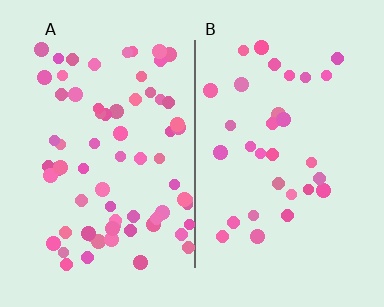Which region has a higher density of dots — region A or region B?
A (the left).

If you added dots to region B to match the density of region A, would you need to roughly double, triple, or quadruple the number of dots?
Approximately double.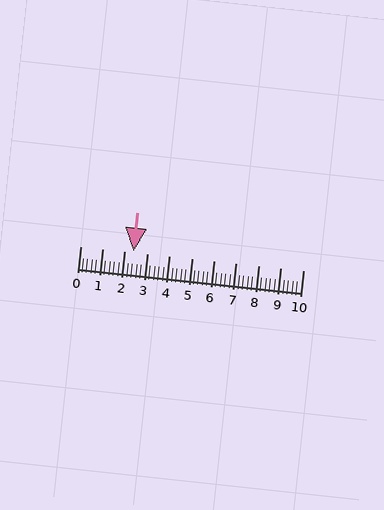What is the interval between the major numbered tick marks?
The major tick marks are spaced 1 units apart.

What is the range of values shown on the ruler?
The ruler shows values from 0 to 10.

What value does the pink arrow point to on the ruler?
The pink arrow points to approximately 2.4.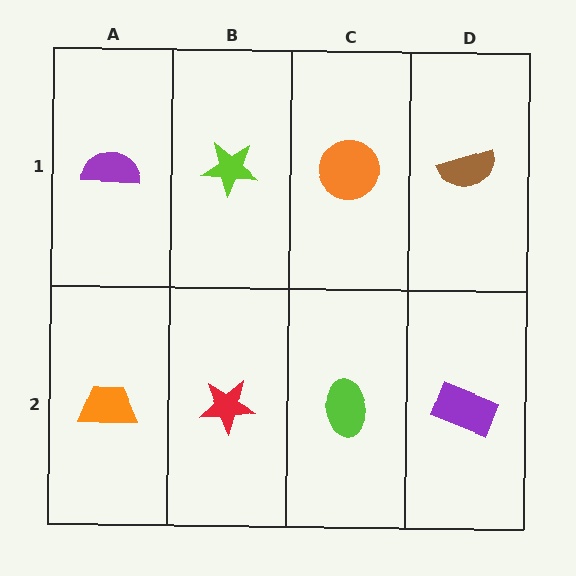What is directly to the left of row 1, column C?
A lime star.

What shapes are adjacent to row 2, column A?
A purple semicircle (row 1, column A), a red star (row 2, column B).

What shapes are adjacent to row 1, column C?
A lime ellipse (row 2, column C), a lime star (row 1, column B), a brown semicircle (row 1, column D).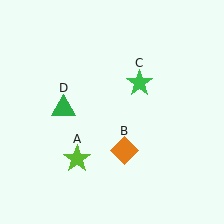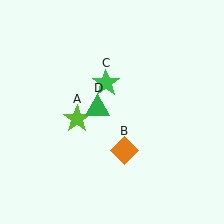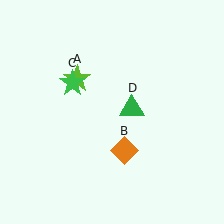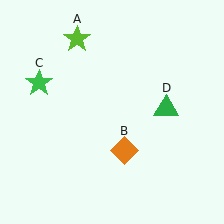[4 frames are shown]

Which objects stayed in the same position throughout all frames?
Orange diamond (object B) remained stationary.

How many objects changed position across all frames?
3 objects changed position: lime star (object A), green star (object C), green triangle (object D).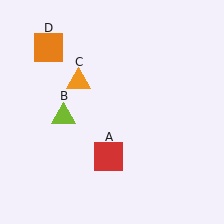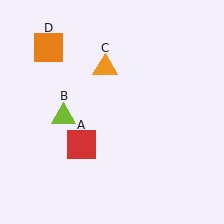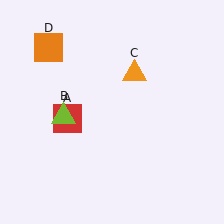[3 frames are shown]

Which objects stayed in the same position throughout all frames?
Lime triangle (object B) and orange square (object D) remained stationary.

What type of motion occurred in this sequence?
The red square (object A), orange triangle (object C) rotated clockwise around the center of the scene.